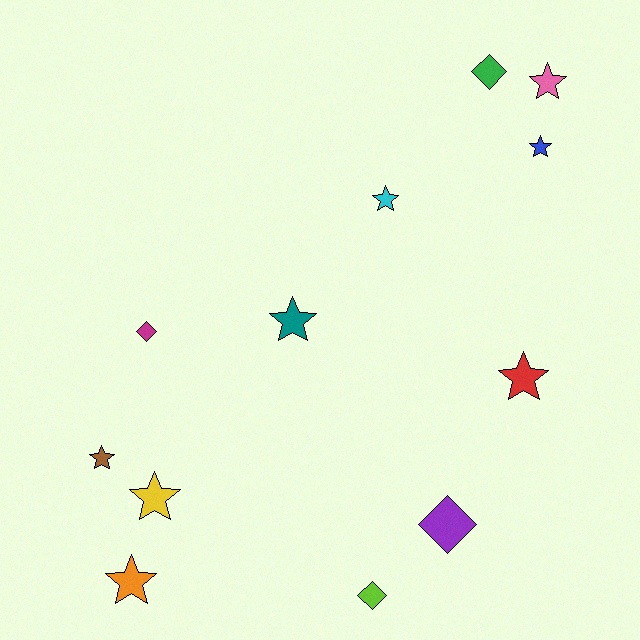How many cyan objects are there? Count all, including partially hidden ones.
There is 1 cyan object.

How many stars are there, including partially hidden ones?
There are 8 stars.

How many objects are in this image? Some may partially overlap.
There are 12 objects.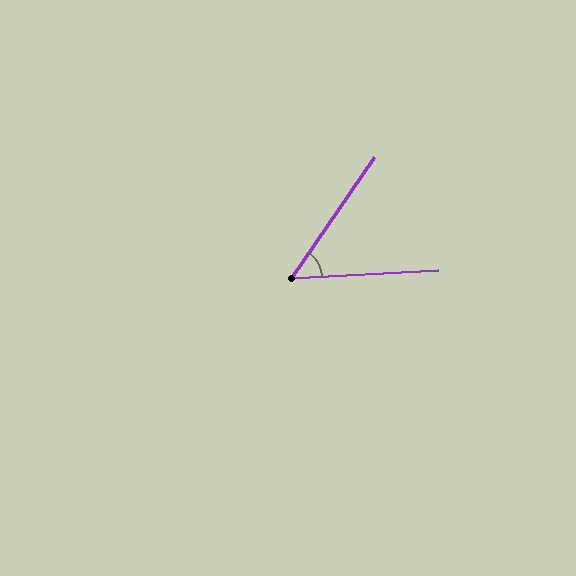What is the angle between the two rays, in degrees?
Approximately 52 degrees.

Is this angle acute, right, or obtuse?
It is acute.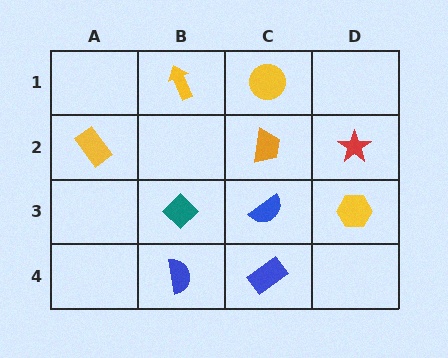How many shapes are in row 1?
2 shapes.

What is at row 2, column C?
An orange trapezoid.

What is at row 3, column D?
A yellow hexagon.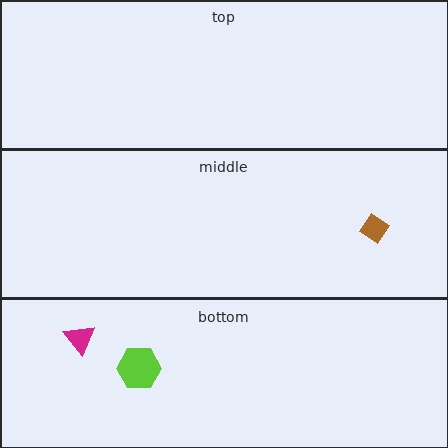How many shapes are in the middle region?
1.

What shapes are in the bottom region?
The lime hexagon, the magenta triangle.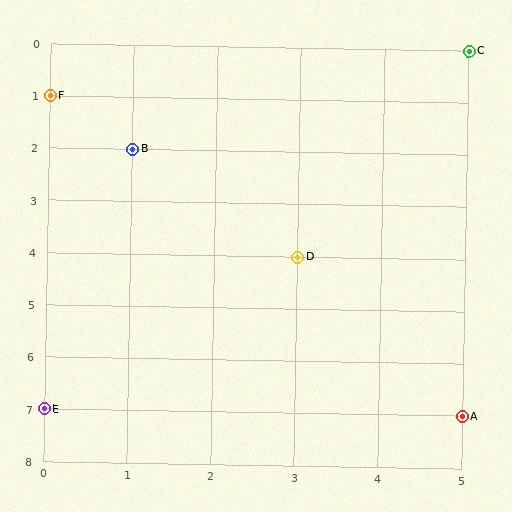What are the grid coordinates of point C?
Point C is at grid coordinates (5, 0).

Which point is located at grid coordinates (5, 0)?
Point C is at (5, 0).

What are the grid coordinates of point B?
Point B is at grid coordinates (1, 2).